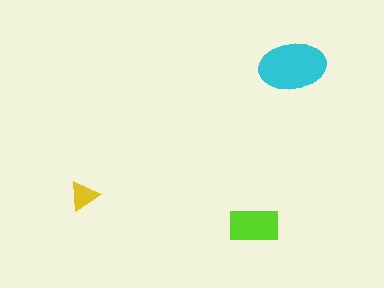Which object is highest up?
The cyan ellipse is topmost.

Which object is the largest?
The cyan ellipse.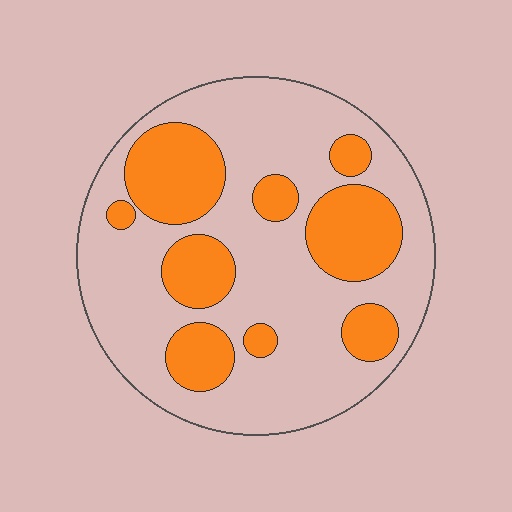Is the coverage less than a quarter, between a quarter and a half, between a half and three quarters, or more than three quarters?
Between a quarter and a half.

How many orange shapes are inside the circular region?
9.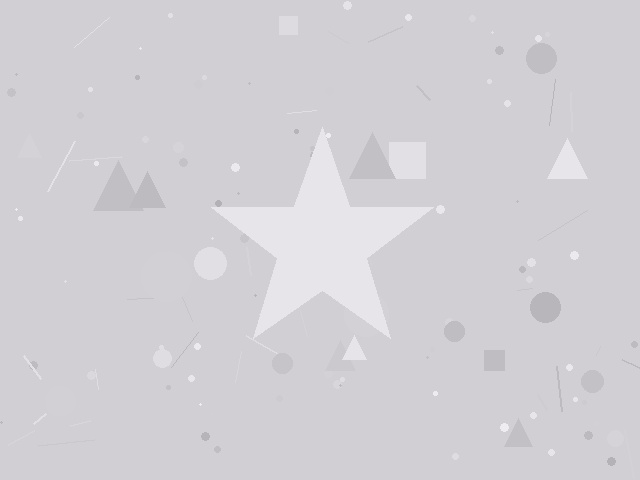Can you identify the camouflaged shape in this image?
The camouflaged shape is a star.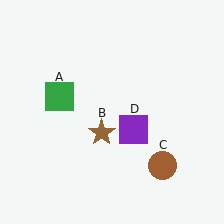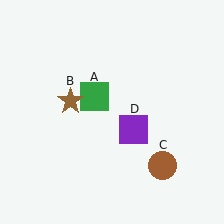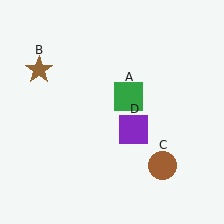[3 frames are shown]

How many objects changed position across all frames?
2 objects changed position: green square (object A), brown star (object B).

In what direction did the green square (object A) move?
The green square (object A) moved right.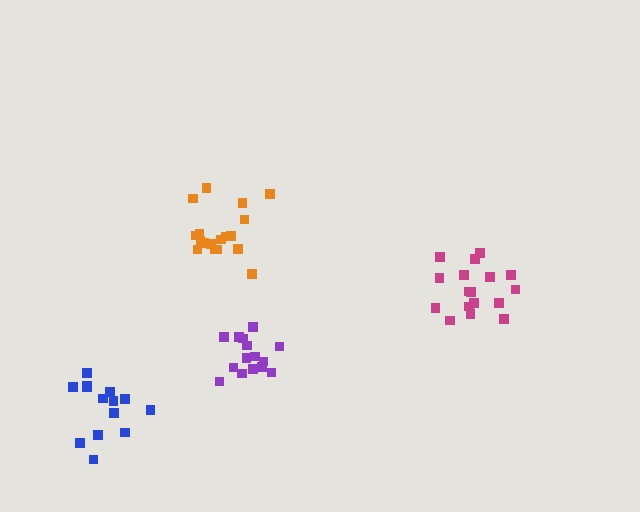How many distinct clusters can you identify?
There are 4 distinct clusters.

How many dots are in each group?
Group 1: 14 dots, Group 2: 18 dots, Group 3: 15 dots, Group 4: 17 dots (64 total).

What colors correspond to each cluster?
The clusters are colored: blue, orange, purple, magenta.